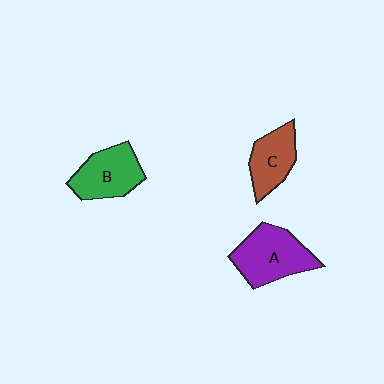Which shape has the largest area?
Shape A (purple).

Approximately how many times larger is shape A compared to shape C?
Approximately 1.4 times.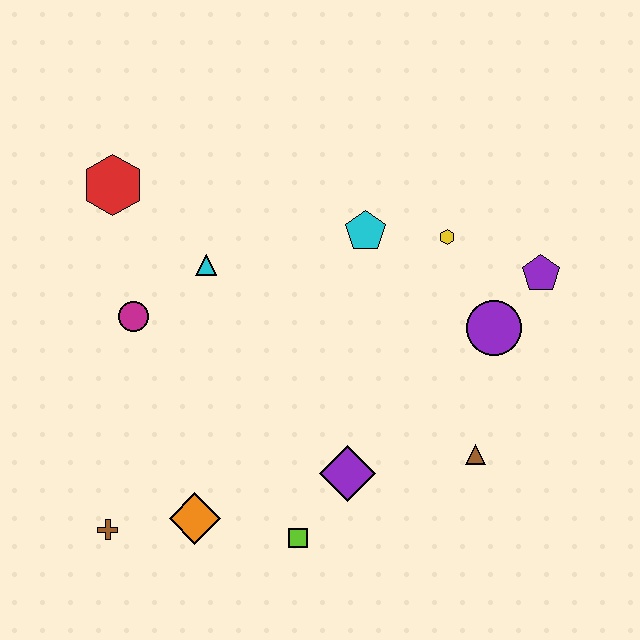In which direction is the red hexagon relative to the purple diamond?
The red hexagon is above the purple diamond.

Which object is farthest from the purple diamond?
The red hexagon is farthest from the purple diamond.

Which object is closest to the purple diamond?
The lime square is closest to the purple diamond.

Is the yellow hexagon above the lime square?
Yes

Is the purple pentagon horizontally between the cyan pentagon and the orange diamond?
No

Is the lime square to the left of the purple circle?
Yes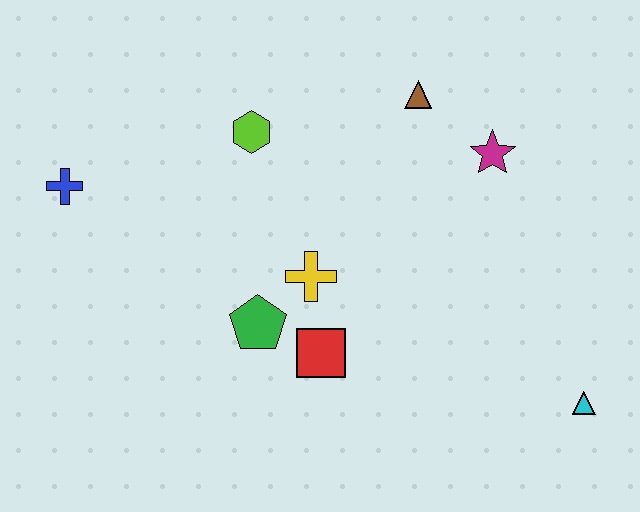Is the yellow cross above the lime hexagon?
No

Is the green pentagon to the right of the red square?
No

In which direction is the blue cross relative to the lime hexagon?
The blue cross is to the left of the lime hexagon.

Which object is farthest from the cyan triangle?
The blue cross is farthest from the cyan triangle.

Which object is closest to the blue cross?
The lime hexagon is closest to the blue cross.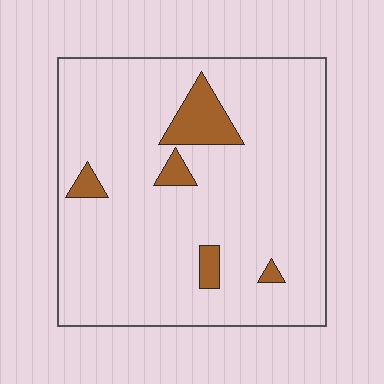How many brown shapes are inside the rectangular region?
5.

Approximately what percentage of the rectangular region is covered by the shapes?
Approximately 10%.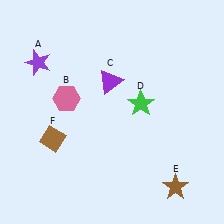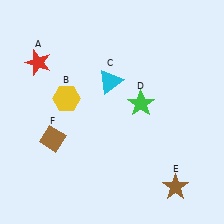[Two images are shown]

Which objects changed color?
A changed from purple to red. B changed from pink to yellow. C changed from purple to cyan.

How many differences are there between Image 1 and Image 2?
There are 3 differences between the two images.